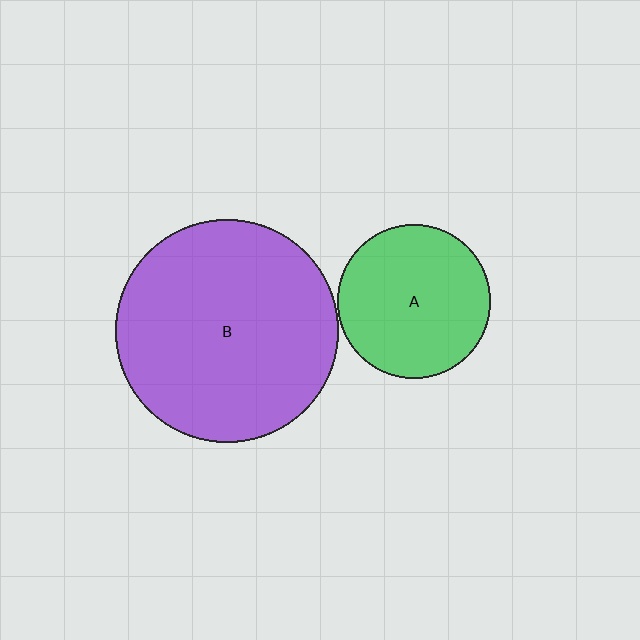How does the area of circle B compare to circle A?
Approximately 2.1 times.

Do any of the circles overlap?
No, none of the circles overlap.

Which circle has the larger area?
Circle B (purple).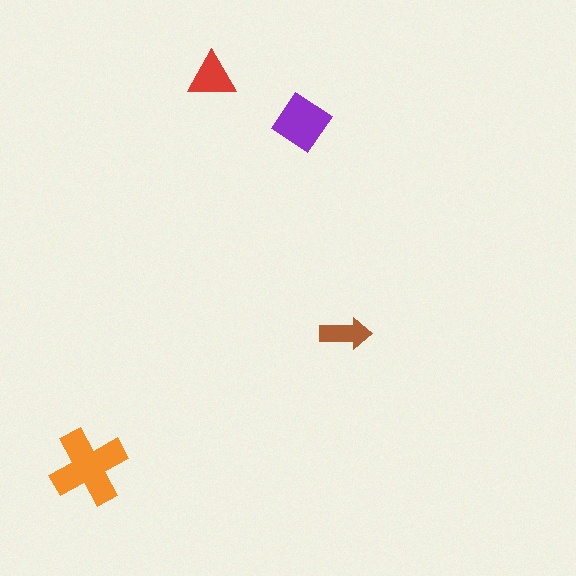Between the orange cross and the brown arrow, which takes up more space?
The orange cross.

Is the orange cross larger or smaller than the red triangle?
Larger.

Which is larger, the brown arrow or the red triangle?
The red triangle.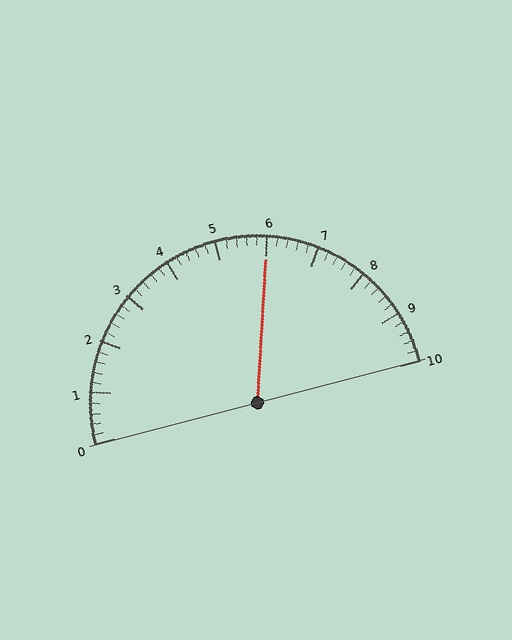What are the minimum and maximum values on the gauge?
The gauge ranges from 0 to 10.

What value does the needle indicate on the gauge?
The needle indicates approximately 6.0.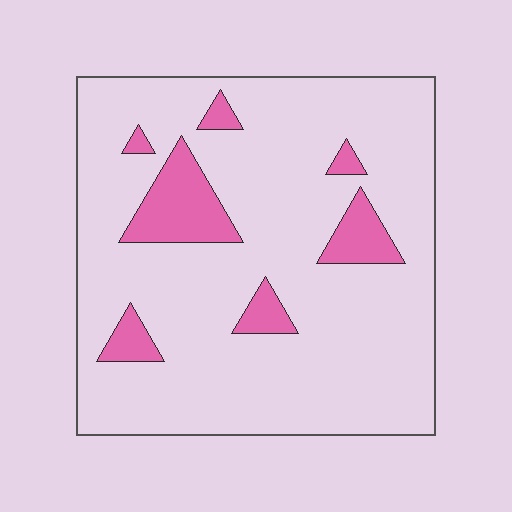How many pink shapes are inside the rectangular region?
7.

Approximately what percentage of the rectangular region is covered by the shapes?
Approximately 15%.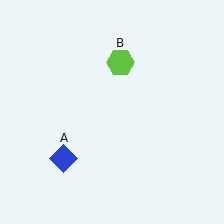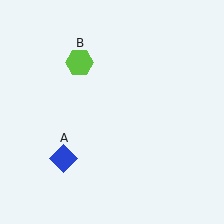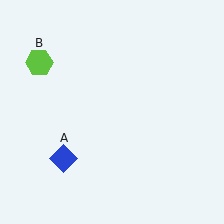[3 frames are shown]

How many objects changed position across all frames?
1 object changed position: lime hexagon (object B).